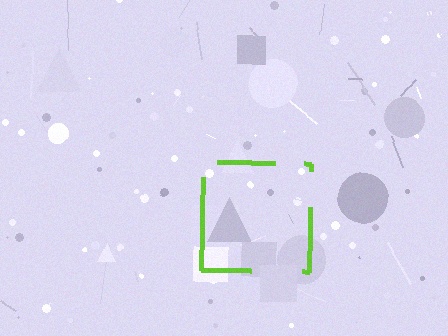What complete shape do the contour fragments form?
The contour fragments form a square.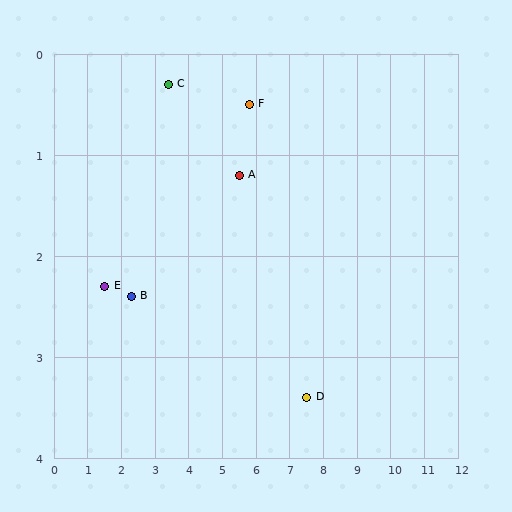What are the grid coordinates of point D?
Point D is at approximately (7.5, 3.4).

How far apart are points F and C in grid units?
Points F and C are about 2.4 grid units apart.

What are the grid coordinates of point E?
Point E is at approximately (1.5, 2.3).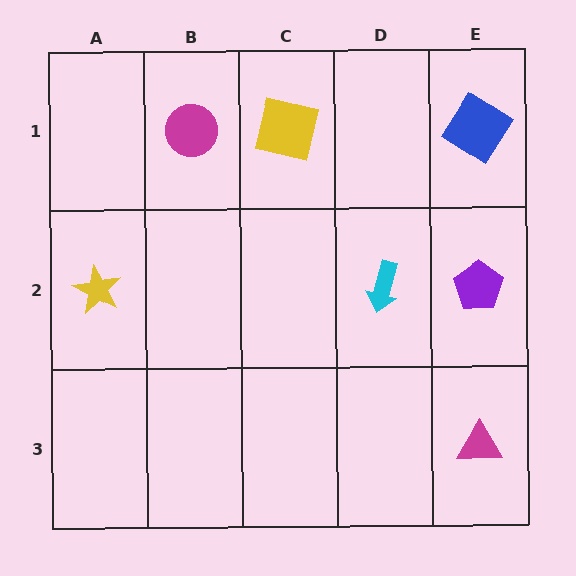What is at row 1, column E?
A blue diamond.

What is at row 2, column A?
A yellow star.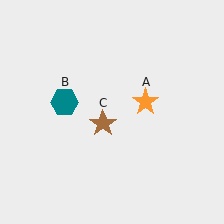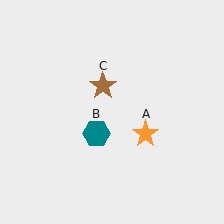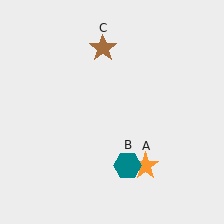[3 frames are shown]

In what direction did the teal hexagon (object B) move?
The teal hexagon (object B) moved down and to the right.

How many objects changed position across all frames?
3 objects changed position: orange star (object A), teal hexagon (object B), brown star (object C).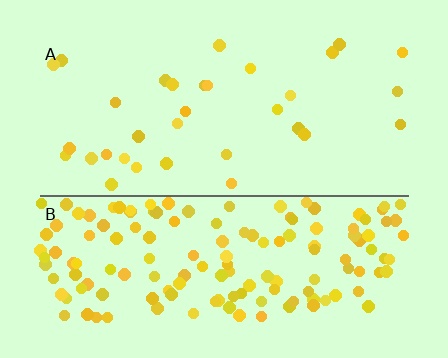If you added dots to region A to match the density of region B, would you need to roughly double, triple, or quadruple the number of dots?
Approximately quadruple.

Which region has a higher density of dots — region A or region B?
B (the bottom).